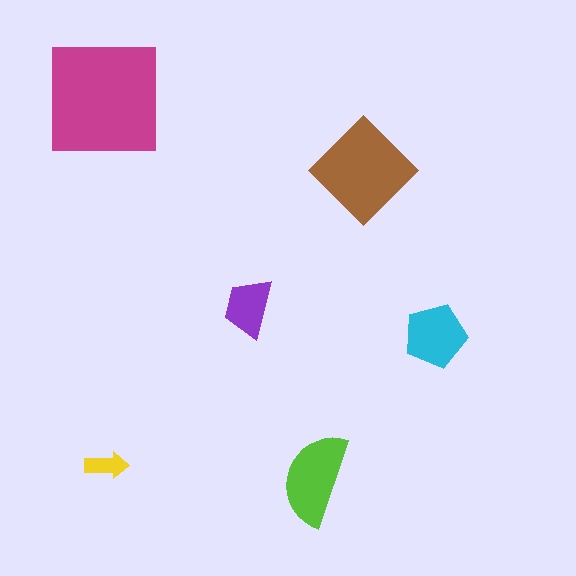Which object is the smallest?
The yellow arrow.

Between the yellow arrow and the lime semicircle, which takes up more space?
The lime semicircle.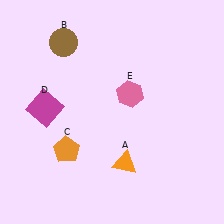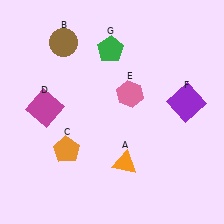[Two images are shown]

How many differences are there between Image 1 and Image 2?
There are 2 differences between the two images.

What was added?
A purple square (F), a green pentagon (G) were added in Image 2.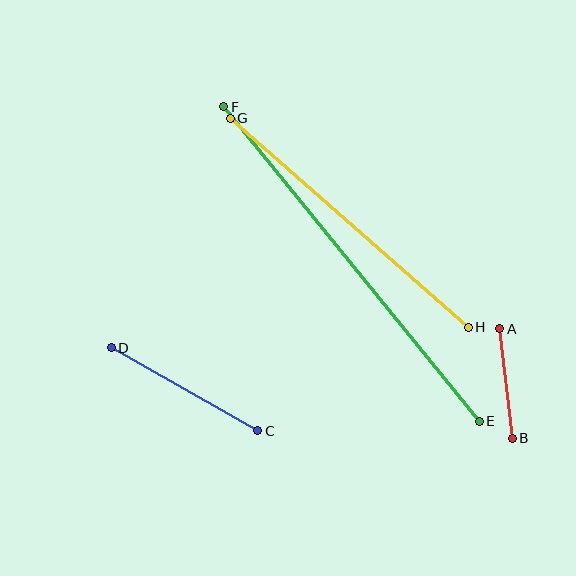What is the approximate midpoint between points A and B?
The midpoint is at approximately (506, 384) pixels.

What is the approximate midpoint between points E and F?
The midpoint is at approximately (351, 264) pixels.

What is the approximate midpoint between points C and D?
The midpoint is at approximately (185, 389) pixels.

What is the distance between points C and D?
The distance is approximately 168 pixels.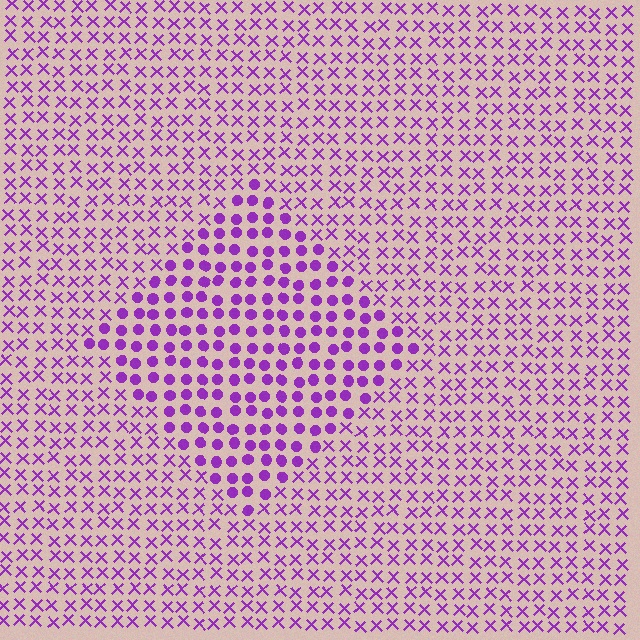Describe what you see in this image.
The image is filled with small purple elements arranged in a uniform grid. A diamond-shaped region contains circles, while the surrounding area contains X marks. The boundary is defined purely by the change in element shape.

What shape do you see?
I see a diamond.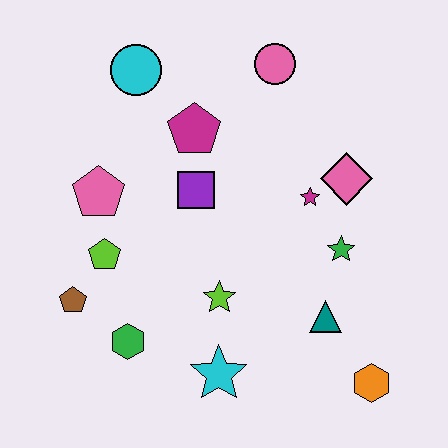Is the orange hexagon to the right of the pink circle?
Yes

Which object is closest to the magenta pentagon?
The purple square is closest to the magenta pentagon.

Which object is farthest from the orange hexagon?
The cyan circle is farthest from the orange hexagon.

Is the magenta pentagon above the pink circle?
No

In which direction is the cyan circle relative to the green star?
The cyan circle is to the left of the green star.